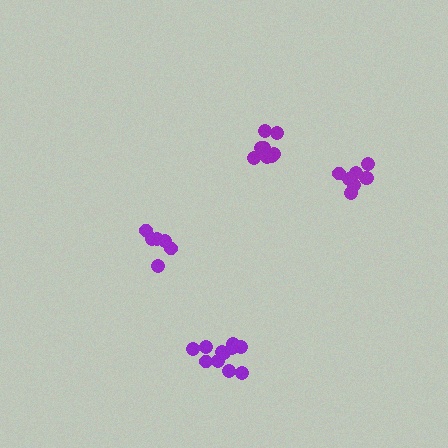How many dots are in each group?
Group 1: 8 dots, Group 2: 11 dots, Group 3: 8 dots, Group 4: 6 dots (33 total).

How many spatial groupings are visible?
There are 4 spatial groupings.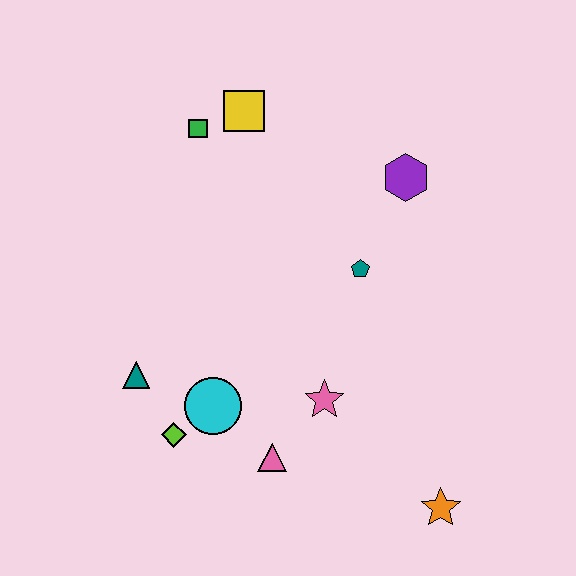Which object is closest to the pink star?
The pink triangle is closest to the pink star.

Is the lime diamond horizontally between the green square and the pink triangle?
No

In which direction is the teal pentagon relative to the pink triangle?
The teal pentagon is above the pink triangle.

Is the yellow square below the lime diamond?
No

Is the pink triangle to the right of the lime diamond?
Yes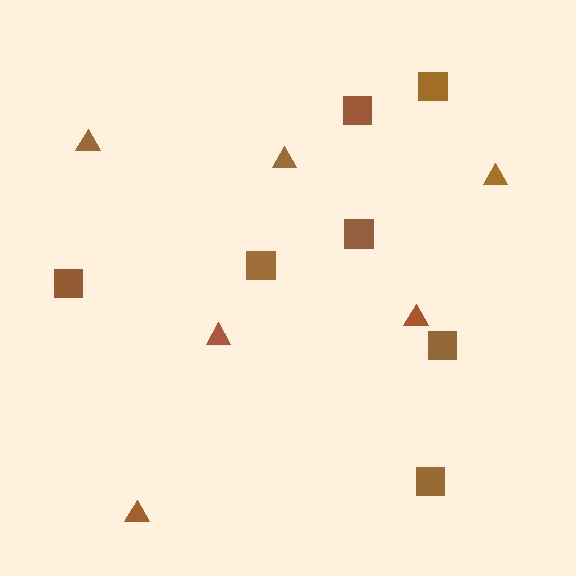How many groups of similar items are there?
There are 2 groups: one group of squares (7) and one group of triangles (6).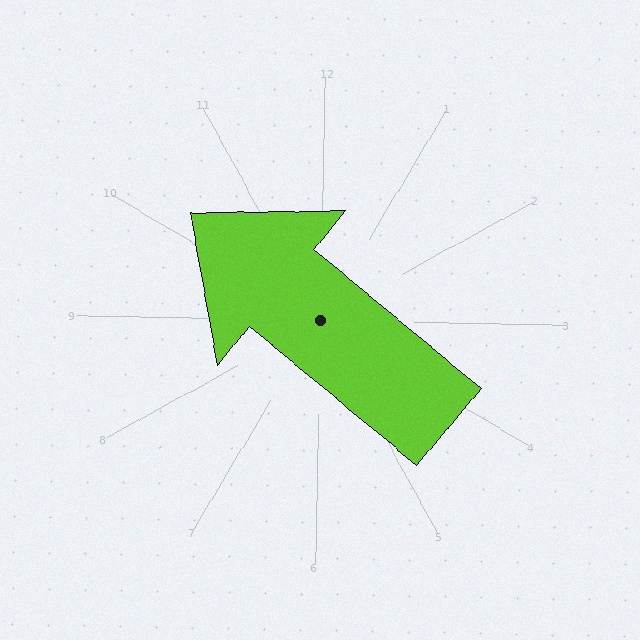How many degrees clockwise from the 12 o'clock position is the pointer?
Approximately 309 degrees.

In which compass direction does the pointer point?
Northwest.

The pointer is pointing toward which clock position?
Roughly 10 o'clock.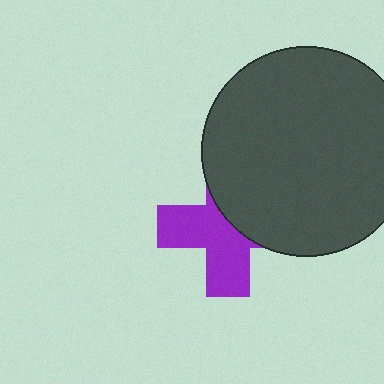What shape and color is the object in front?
The object in front is a dark gray circle.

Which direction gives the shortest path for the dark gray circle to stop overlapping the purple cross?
Moving toward the upper-right gives the shortest separation.